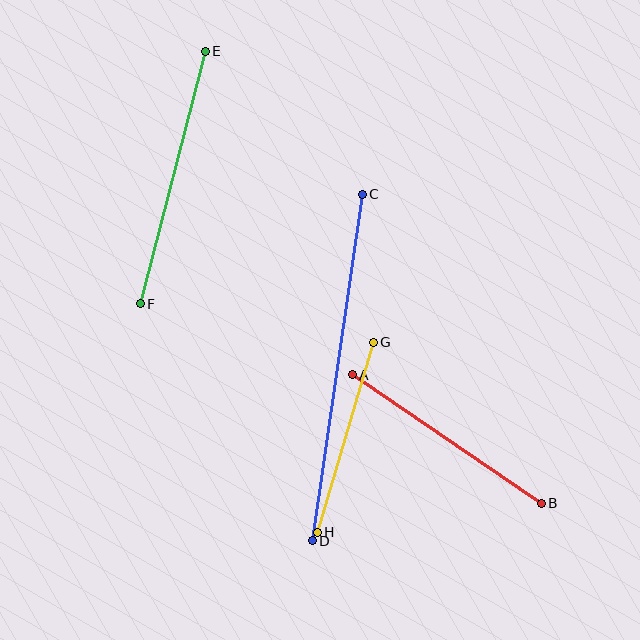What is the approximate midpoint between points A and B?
The midpoint is at approximately (447, 439) pixels.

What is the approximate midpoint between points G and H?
The midpoint is at approximately (345, 437) pixels.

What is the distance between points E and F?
The distance is approximately 261 pixels.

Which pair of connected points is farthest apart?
Points C and D are farthest apart.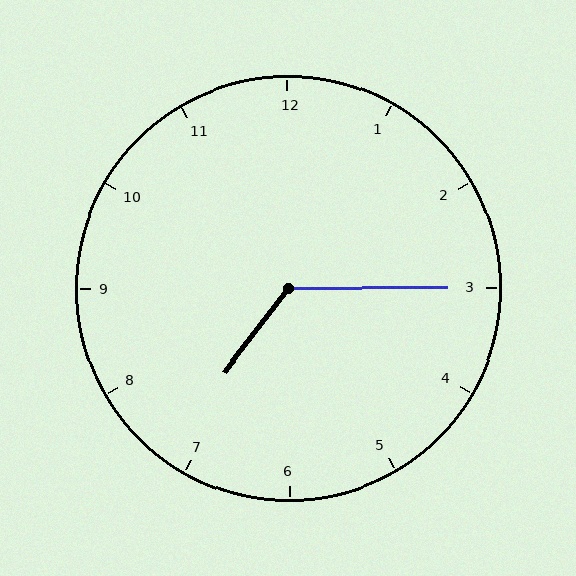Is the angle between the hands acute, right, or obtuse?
It is obtuse.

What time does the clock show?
7:15.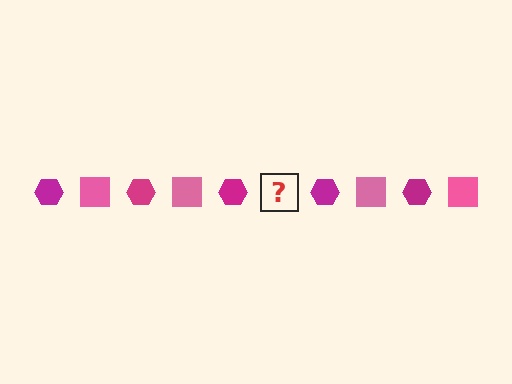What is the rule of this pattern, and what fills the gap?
The rule is that the pattern alternates between magenta hexagon and pink square. The gap should be filled with a pink square.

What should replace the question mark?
The question mark should be replaced with a pink square.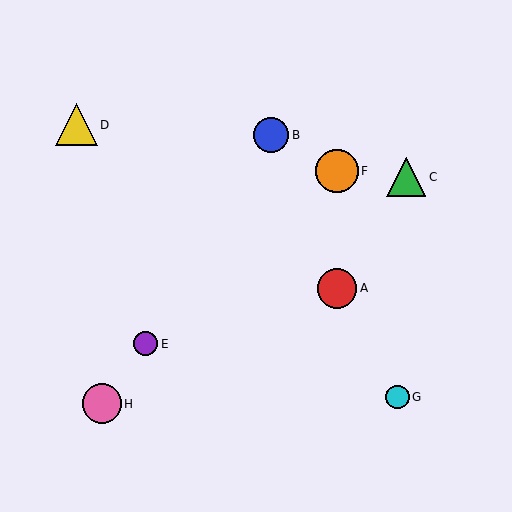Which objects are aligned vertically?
Objects A, F are aligned vertically.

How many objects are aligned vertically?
2 objects (A, F) are aligned vertically.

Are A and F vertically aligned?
Yes, both are at x≈337.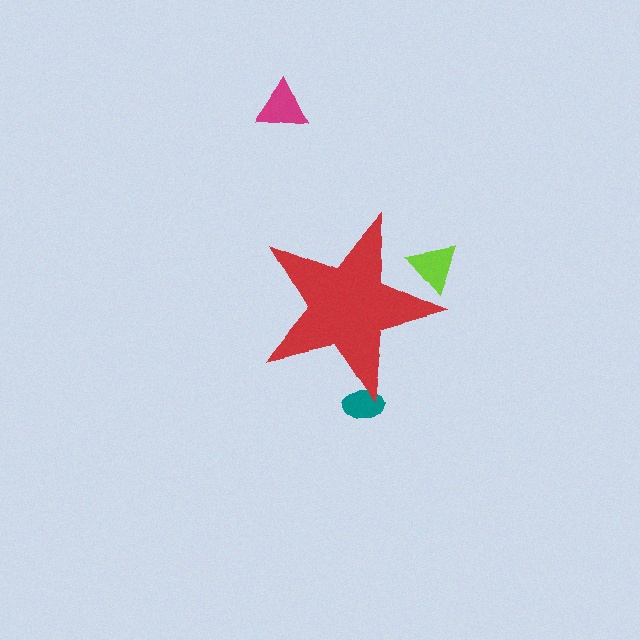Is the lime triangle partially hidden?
Yes, the lime triangle is partially hidden behind the red star.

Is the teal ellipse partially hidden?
Yes, the teal ellipse is partially hidden behind the red star.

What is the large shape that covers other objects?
A red star.